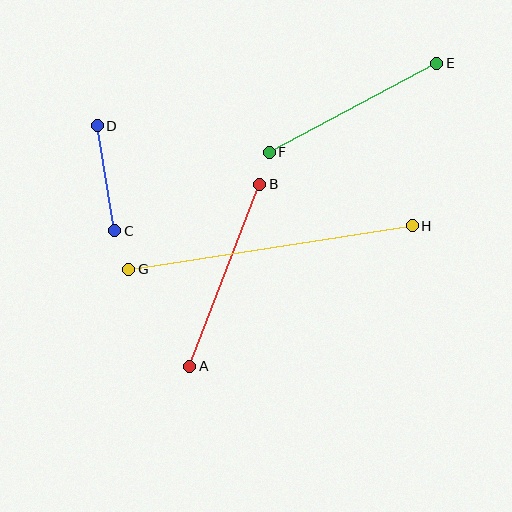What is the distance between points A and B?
The distance is approximately 195 pixels.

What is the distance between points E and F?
The distance is approximately 190 pixels.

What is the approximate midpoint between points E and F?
The midpoint is at approximately (353, 108) pixels.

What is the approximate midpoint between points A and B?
The midpoint is at approximately (225, 275) pixels.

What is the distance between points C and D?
The distance is approximately 106 pixels.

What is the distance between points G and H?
The distance is approximately 287 pixels.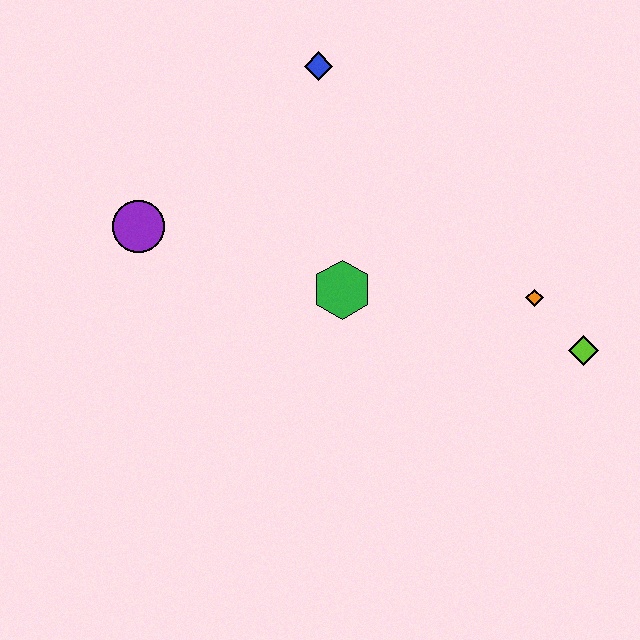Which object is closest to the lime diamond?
The orange diamond is closest to the lime diamond.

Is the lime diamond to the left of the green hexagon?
No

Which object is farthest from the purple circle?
The lime diamond is farthest from the purple circle.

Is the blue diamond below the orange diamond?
No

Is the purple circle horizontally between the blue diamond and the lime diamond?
No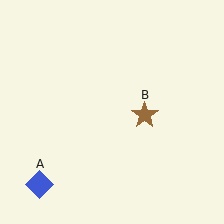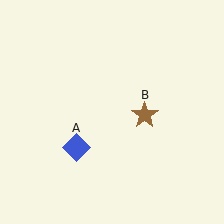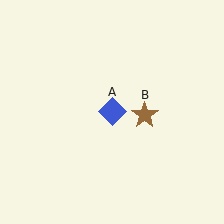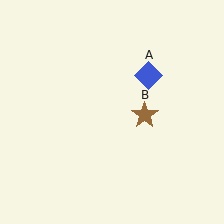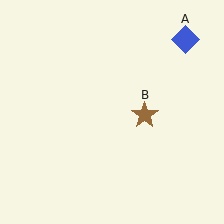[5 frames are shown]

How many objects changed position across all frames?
1 object changed position: blue diamond (object A).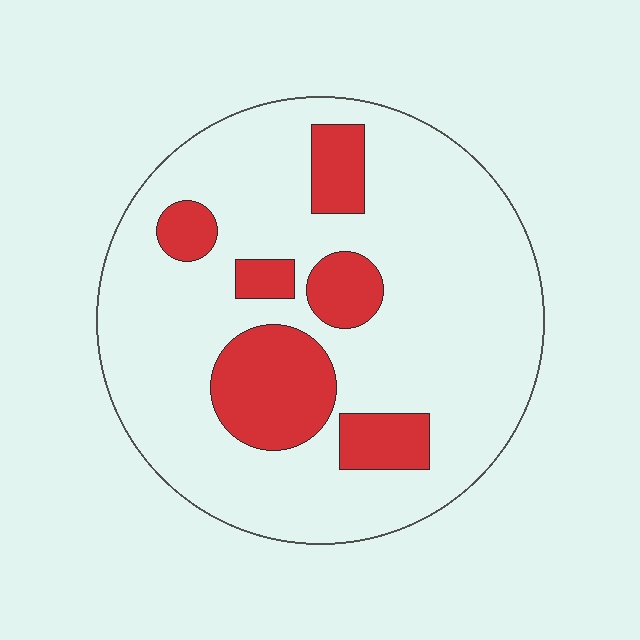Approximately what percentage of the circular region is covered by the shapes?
Approximately 20%.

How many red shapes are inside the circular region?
6.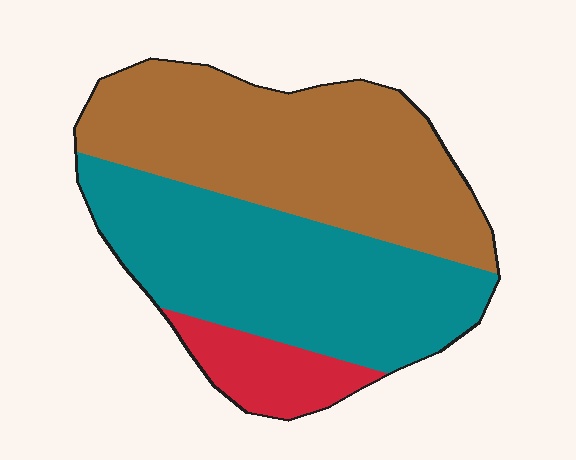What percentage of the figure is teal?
Teal takes up about two fifths (2/5) of the figure.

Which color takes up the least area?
Red, at roughly 10%.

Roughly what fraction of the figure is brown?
Brown covers around 45% of the figure.